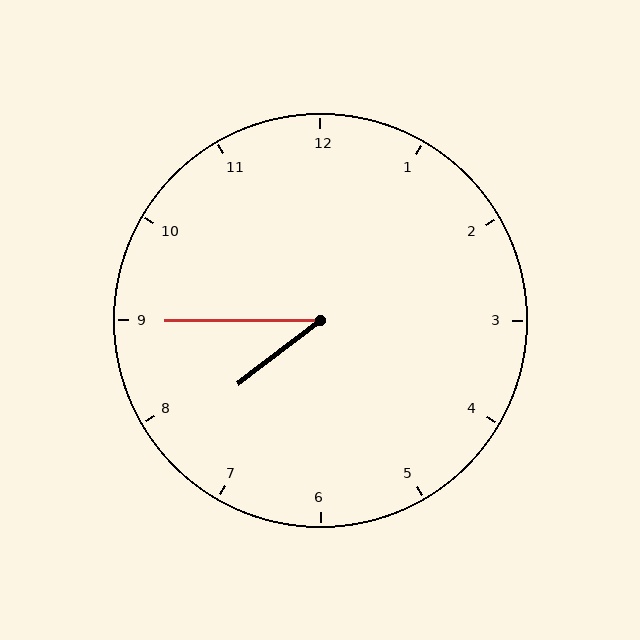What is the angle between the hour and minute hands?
Approximately 38 degrees.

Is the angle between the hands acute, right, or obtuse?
It is acute.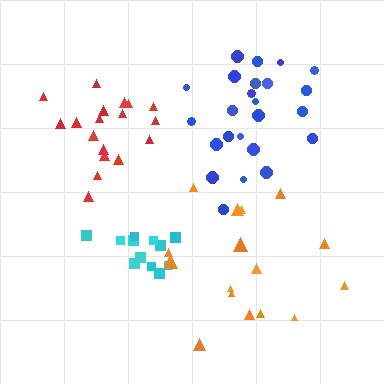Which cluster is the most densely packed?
Cyan.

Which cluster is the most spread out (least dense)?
Orange.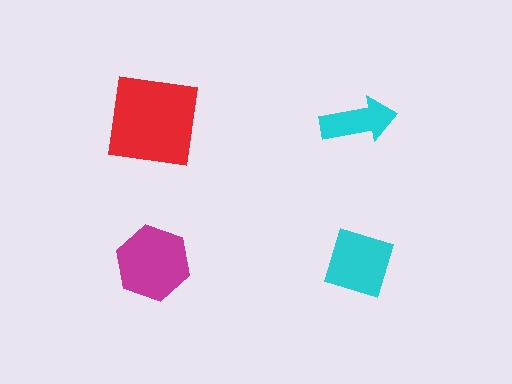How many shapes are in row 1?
2 shapes.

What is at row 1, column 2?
A cyan arrow.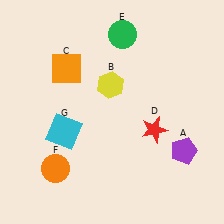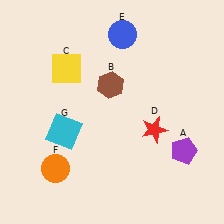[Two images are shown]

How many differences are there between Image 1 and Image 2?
There are 3 differences between the two images.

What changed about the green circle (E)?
In Image 1, E is green. In Image 2, it changed to blue.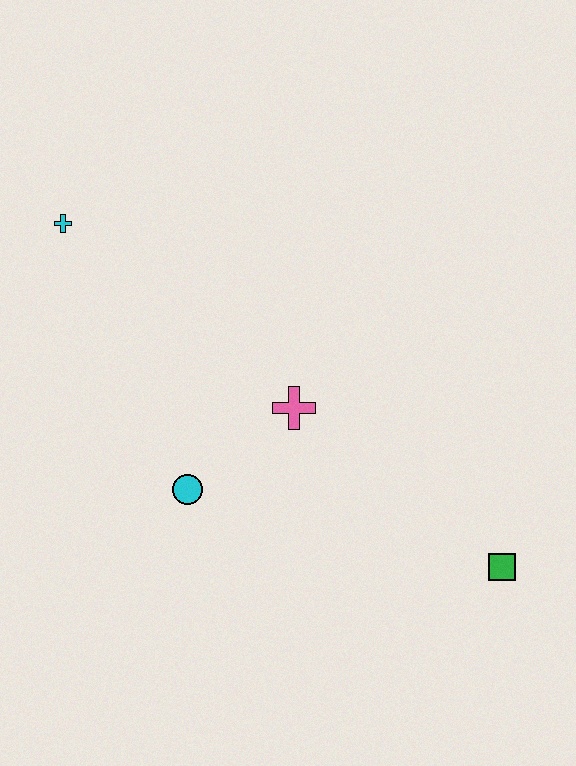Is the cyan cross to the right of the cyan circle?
No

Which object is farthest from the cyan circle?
The green square is farthest from the cyan circle.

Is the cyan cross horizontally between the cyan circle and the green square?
No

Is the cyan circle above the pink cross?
No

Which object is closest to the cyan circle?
The pink cross is closest to the cyan circle.